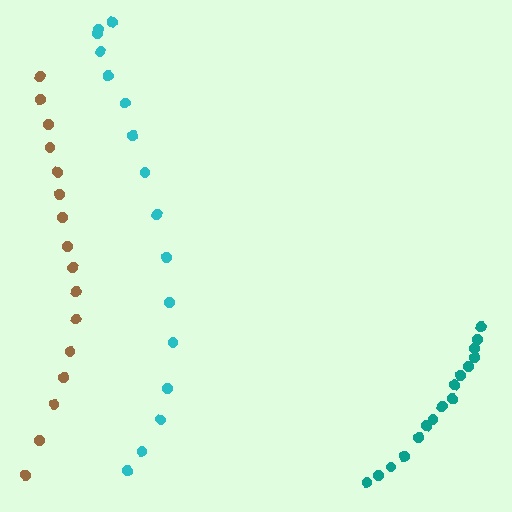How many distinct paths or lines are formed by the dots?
There are 3 distinct paths.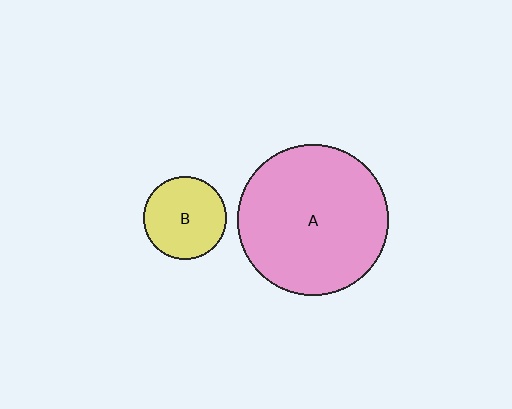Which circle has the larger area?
Circle A (pink).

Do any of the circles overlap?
No, none of the circles overlap.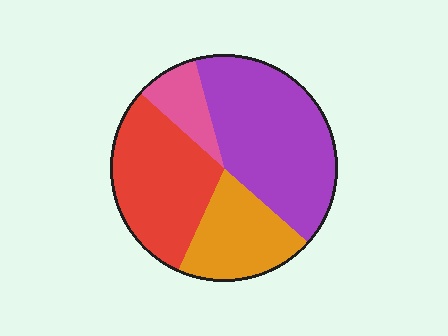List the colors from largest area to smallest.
From largest to smallest: purple, red, orange, pink.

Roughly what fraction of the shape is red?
Red takes up about one third (1/3) of the shape.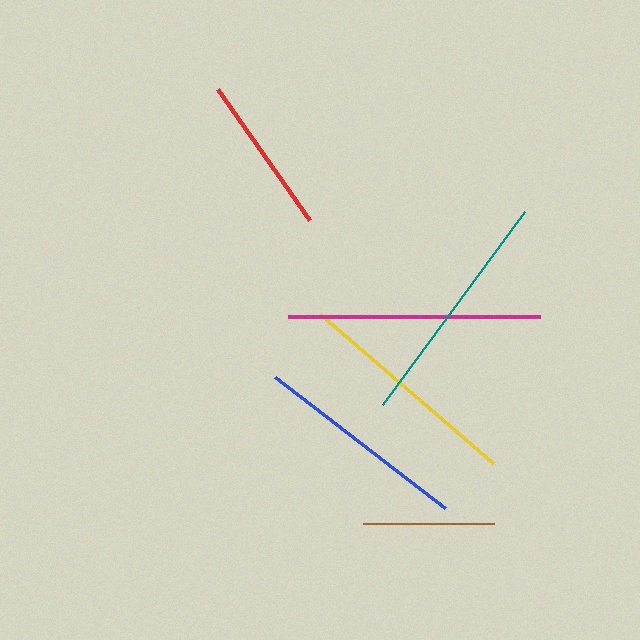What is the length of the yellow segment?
The yellow segment is approximately 229 pixels long.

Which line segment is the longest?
The magenta line is the longest at approximately 252 pixels.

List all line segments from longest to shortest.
From longest to shortest: magenta, teal, yellow, blue, red, brown.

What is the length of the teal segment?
The teal segment is approximately 239 pixels long.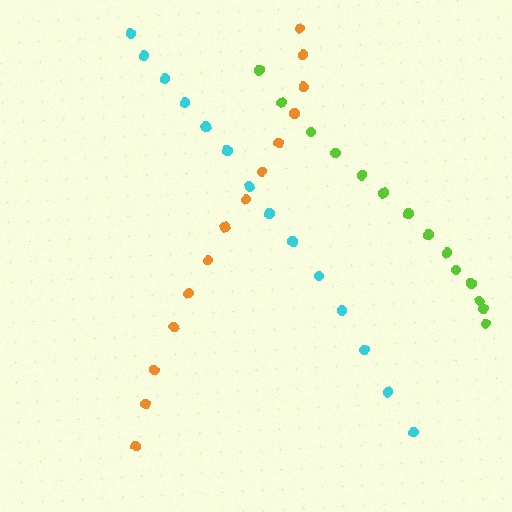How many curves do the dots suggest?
There are 3 distinct paths.